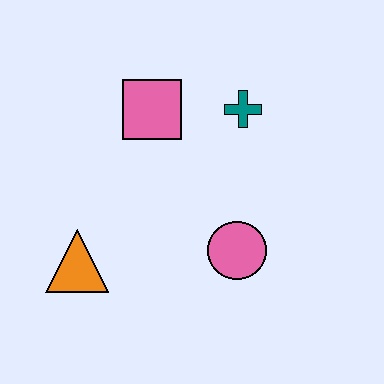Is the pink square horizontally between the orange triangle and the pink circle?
Yes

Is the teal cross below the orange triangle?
No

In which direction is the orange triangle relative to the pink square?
The orange triangle is below the pink square.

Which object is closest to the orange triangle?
The pink circle is closest to the orange triangle.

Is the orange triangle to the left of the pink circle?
Yes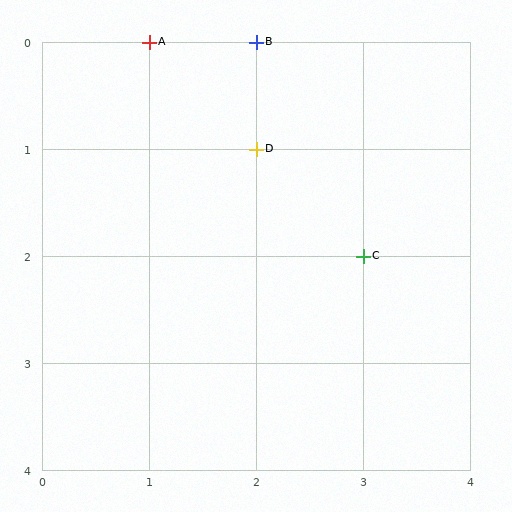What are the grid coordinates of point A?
Point A is at grid coordinates (1, 0).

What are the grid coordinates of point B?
Point B is at grid coordinates (2, 0).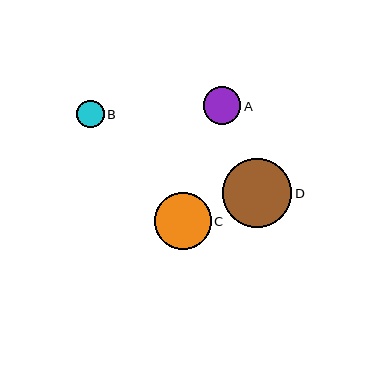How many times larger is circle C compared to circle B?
Circle C is approximately 2.1 times the size of circle B.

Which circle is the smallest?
Circle B is the smallest with a size of approximately 28 pixels.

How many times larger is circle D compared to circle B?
Circle D is approximately 2.5 times the size of circle B.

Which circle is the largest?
Circle D is the largest with a size of approximately 69 pixels.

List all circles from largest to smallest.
From largest to smallest: D, C, A, B.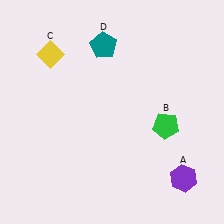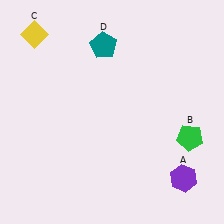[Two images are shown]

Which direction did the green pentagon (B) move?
The green pentagon (B) moved right.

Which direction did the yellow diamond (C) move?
The yellow diamond (C) moved up.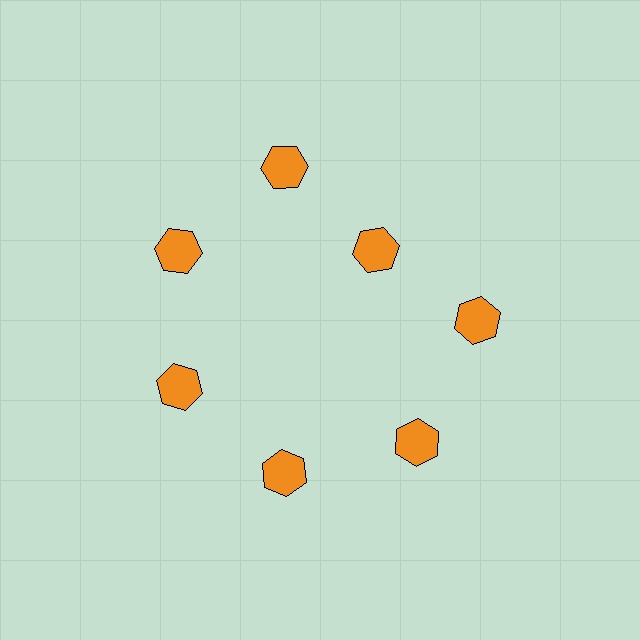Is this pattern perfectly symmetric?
No. The 7 orange hexagons are arranged in a ring, but one element near the 1 o'clock position is pulled inward toward the center, breaking the 7-fold rotational symmetry.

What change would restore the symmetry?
The symmetry would be restored by moving it outward, back onto the ring so that all 7 hexagons sit at equal angles and equal distance from the center.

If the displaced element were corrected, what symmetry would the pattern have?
It would have 7-fold rotational symmetry — the pattern would map onto itself every 51 degrees.